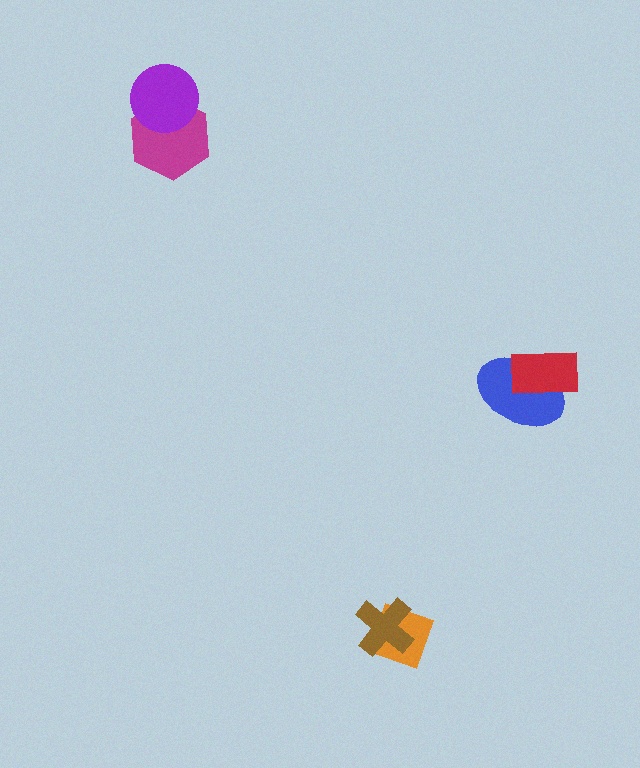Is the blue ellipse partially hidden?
Yes, it is partially covered by another shape.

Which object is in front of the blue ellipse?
The red rectangle is in front of the blue ellipse.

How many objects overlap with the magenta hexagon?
1 object overlaps with the magenta hexagon.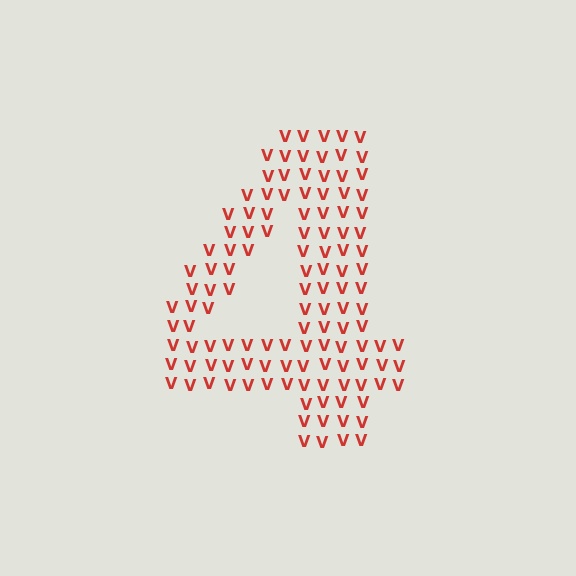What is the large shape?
The large shape is the digit 4.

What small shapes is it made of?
It is made of small letter V's.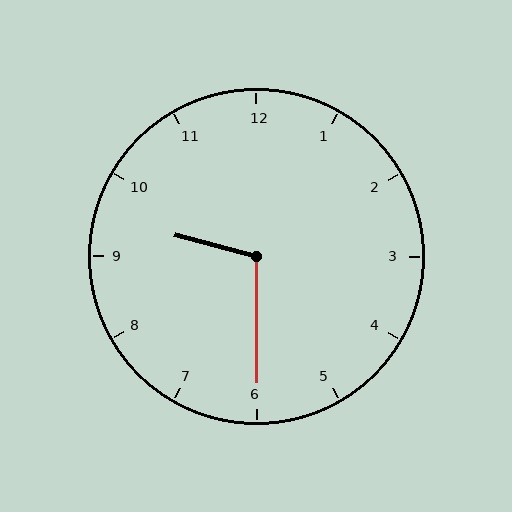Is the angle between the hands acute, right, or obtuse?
It is obtuse.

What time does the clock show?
9:30.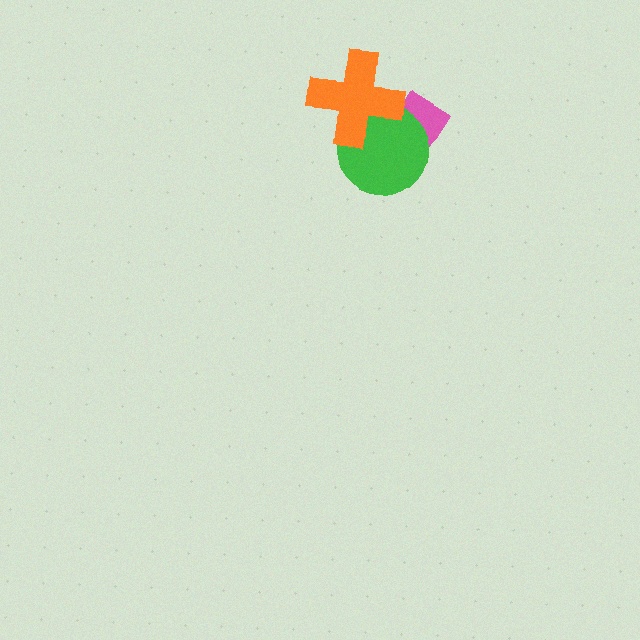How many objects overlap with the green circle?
2 objects overlap with the green circle.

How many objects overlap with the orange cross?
2 objects overlap with the orange cross.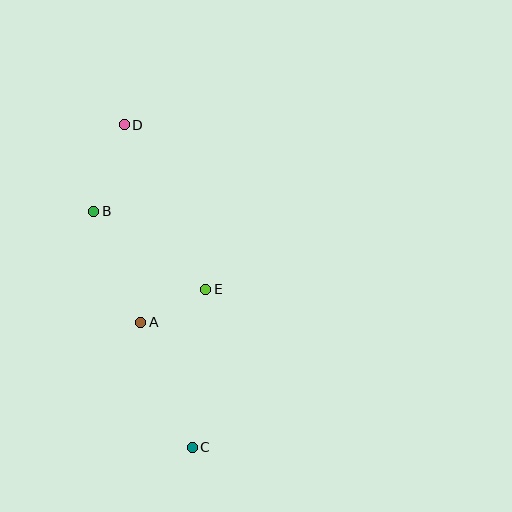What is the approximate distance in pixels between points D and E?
The distance between D and E is approximately 183 pixels.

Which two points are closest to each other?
Points A and E are closest to each other.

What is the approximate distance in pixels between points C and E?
The distance between C and E is approximately 159 pixels.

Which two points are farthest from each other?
Points C and D are farthest from each other.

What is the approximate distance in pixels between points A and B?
The distance between A and B is approximately 121 pixels.